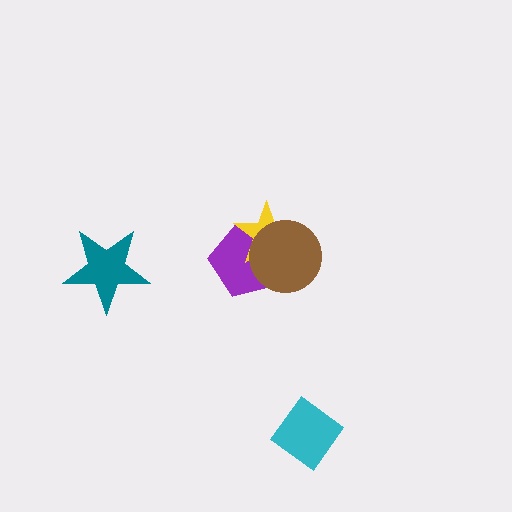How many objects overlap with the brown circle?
2 objects overlap with the brown circle.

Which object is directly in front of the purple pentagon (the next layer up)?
The yellow star is directly in front of the purple pentagon.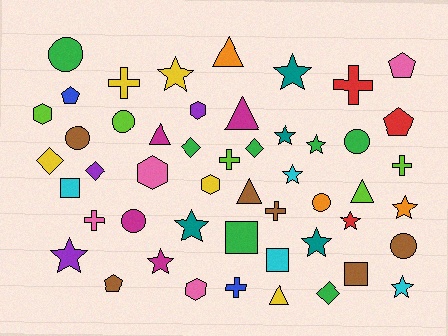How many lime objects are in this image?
There are 5 lime objects.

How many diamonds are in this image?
There are 5 diamonds.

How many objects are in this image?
There are 50 objects.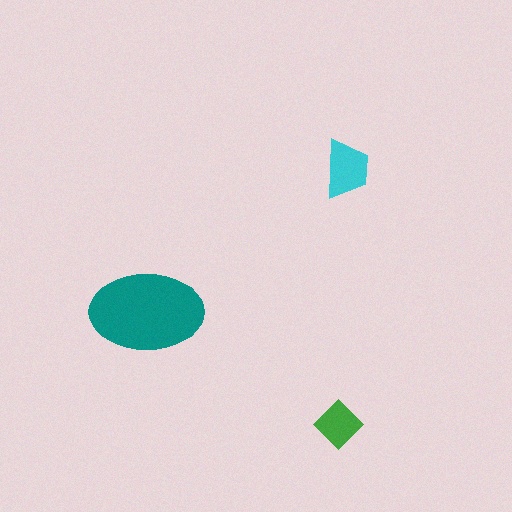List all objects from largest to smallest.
The teal ellipse, the cyan trapezoid, the green diamond.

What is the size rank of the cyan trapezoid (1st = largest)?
2nd.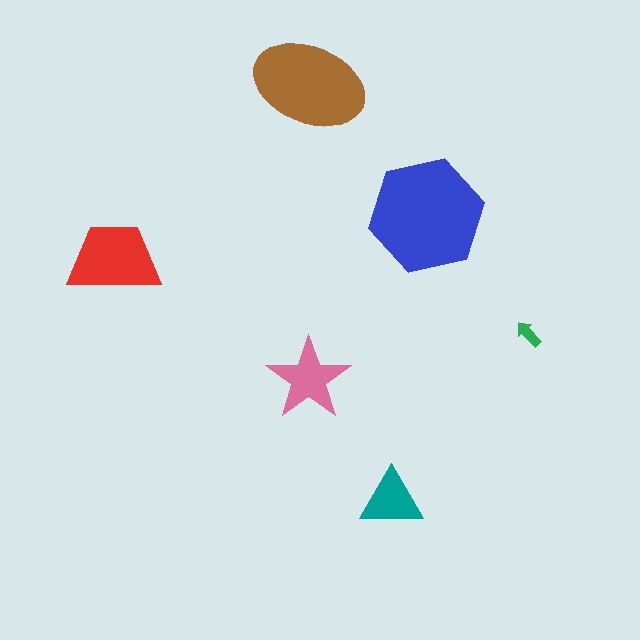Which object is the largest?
The blue hexagon.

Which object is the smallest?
The green arrow.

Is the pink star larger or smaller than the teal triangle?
Larger.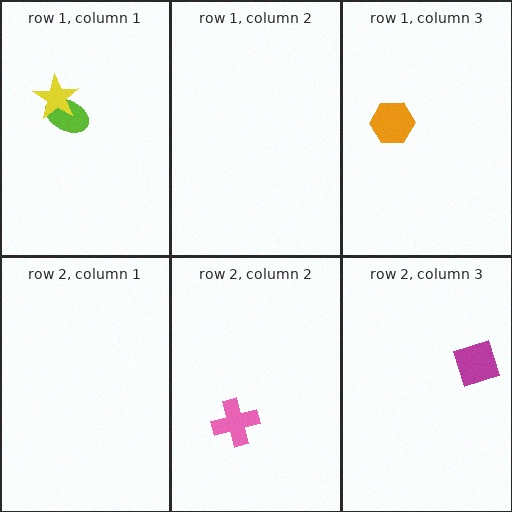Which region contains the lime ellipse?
The row 1, column 1 region.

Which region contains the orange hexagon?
The row 1, column 3 region.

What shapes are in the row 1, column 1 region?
The lime ellipse, the yellow star.